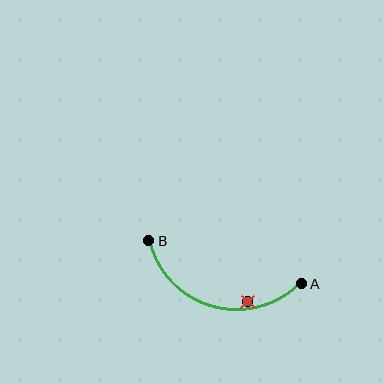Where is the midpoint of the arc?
The arc midpoint is the point on the curve farthest from the straight line joining A and B. It sits below that line.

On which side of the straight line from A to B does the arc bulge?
The arc bulges below the straight line connecting A and B.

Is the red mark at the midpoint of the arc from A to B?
No — the red mark does not lie on the arc at all. It sits slightly inside the curve.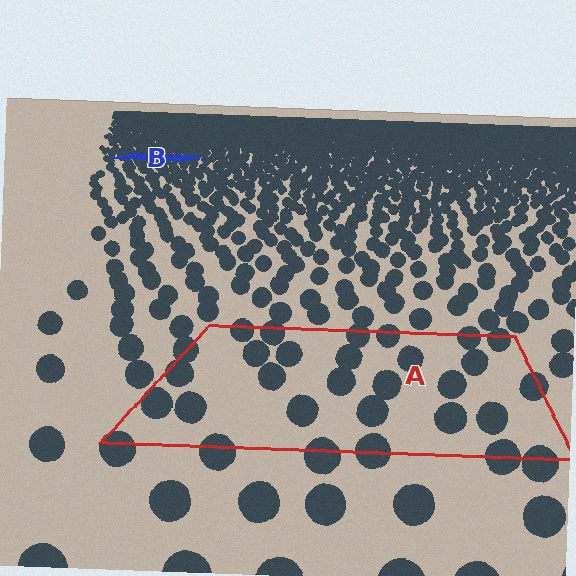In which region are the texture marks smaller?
The texture marks are smaller in region B, because it is farther away.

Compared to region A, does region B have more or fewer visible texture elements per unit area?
Region B has more texture elements per unit area — they are packed more densely because it is farther away.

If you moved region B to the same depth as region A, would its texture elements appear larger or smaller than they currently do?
They would appear larger. At a closer depth, the same texture elements are projected at a bigger on-screen size.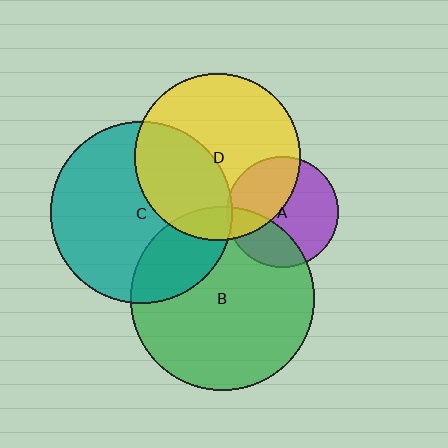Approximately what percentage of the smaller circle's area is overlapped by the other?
Approximately 25%.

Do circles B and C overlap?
Yes.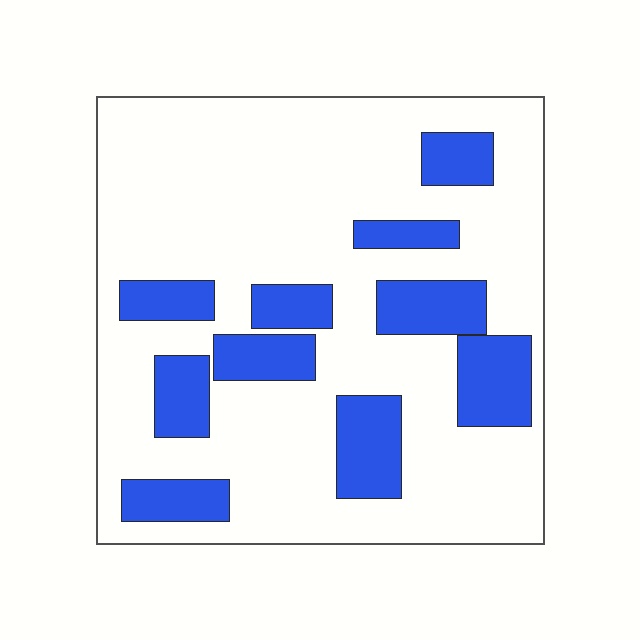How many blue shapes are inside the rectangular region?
10.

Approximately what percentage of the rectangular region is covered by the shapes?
Approximately 25%.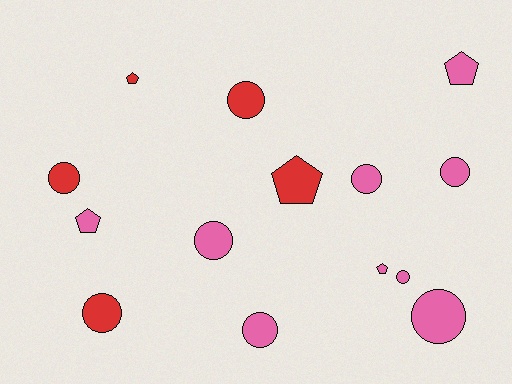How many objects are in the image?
There are 14 objects.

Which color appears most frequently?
Pink, with 9 objects.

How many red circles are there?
There are 3 red circles.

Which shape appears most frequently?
Circle, with 9 objects.